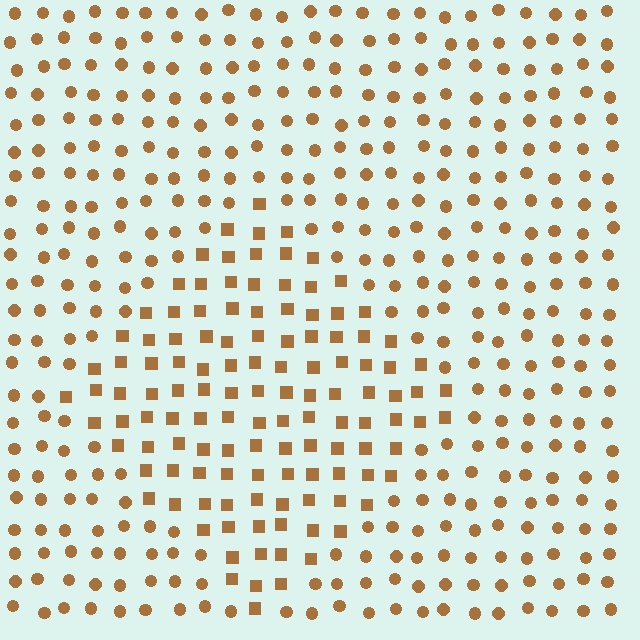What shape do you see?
I see a diamond.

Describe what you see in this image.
The image is filled with small brown elements arranged in a uniform grid. A diamond-shaped region contains squares, while the surrounding area contains circles. The boundary is defined purely by the change in element shape.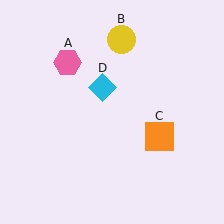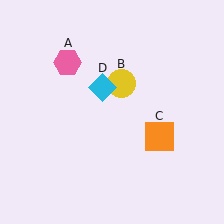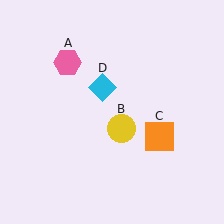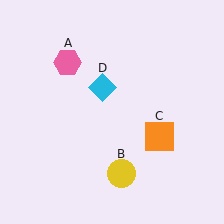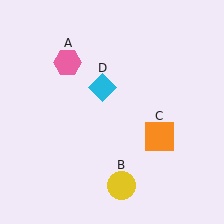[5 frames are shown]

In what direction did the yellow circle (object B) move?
The yellow circle (object B) moved down.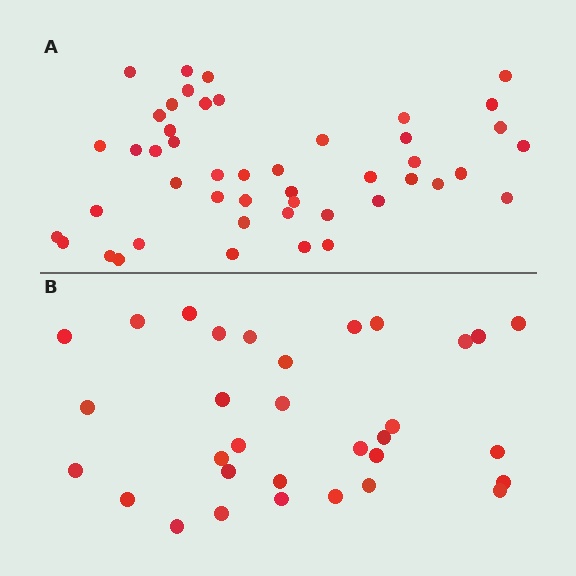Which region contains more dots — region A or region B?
Region A (the top region) has more dots.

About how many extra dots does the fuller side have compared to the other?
Region A has approximately 15 more dots than region B.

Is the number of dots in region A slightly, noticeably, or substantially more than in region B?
Region A has substantially more. The ratio is roughly 1.5 to 1.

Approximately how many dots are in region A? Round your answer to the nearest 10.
About 50 dots. (The exact count is 47, which rounds to 50.)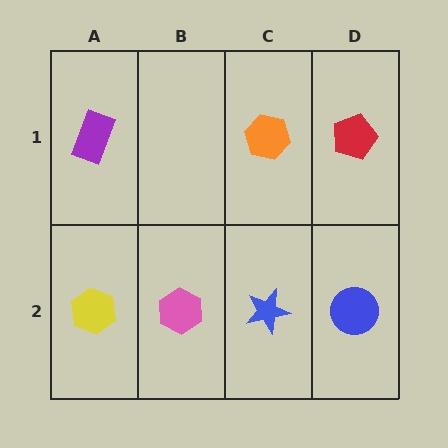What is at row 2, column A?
A yellow hexagon.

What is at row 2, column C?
A blue star.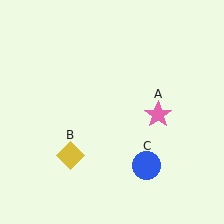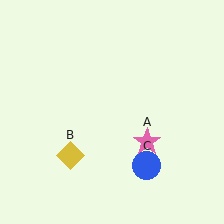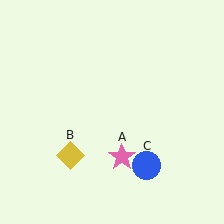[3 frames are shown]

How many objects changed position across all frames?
1 object changed position: pink star (object A).